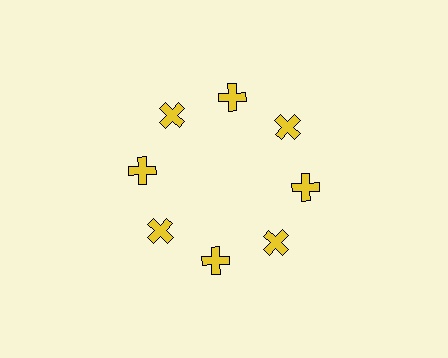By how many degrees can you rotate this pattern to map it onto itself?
The pattern maps onto itself every 45 degrees of rotation.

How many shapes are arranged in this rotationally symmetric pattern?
There are 8 shapes, arranged in 8 groups of 1.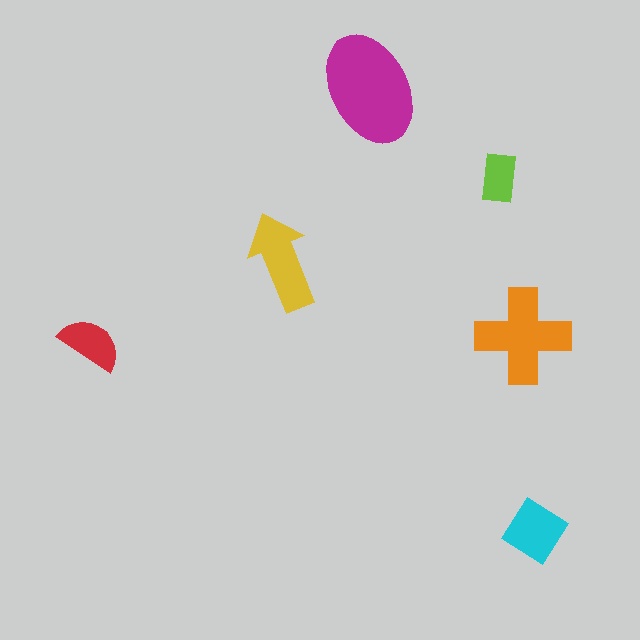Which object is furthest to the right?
The cyan diamond is rightmost.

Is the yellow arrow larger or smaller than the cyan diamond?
Larger.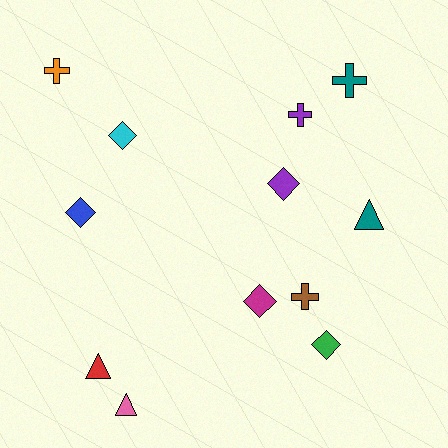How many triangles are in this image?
There are 3 triangles.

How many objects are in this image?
There are 12 objects.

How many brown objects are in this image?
There is 1 brown object.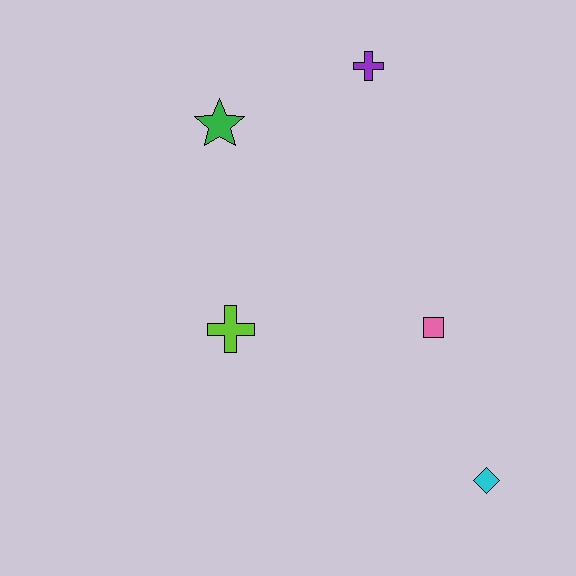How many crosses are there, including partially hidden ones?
There are 2 crosses.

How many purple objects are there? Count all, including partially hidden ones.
There is 1 purple object.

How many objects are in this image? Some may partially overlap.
There are 5 objects.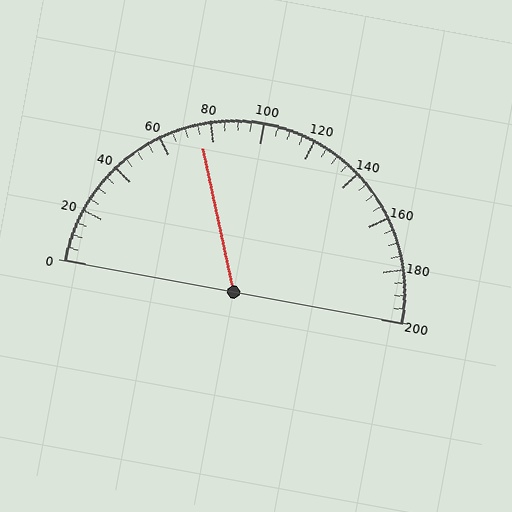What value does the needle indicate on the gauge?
The needle indicates approximately 75.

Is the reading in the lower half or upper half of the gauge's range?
The reading is in the lower half of the range (0 to 200).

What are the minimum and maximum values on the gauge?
The gauge ranges from 0 to 200.